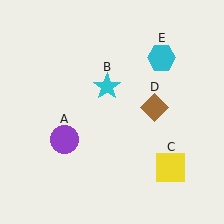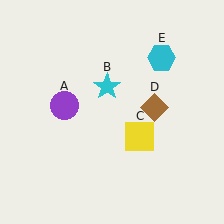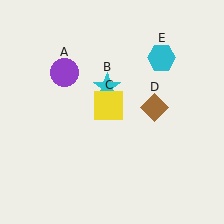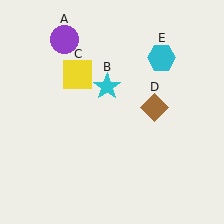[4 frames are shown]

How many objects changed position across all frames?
2 objects changed position: purple circle (object A), yellow square (object C).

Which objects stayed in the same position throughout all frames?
Cyan star (object B) and brown diamond (object D) and cyan hexagon (object E) remained stationary.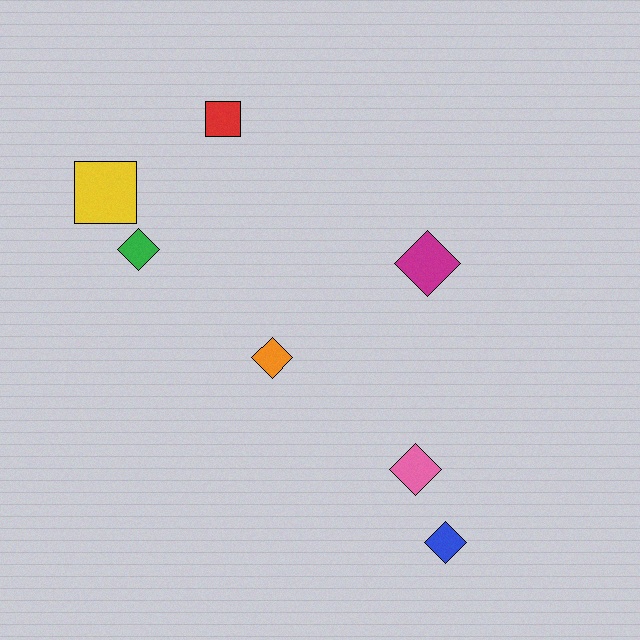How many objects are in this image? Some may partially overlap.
There are 7 objects.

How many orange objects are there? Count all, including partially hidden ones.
There is 1 orange object.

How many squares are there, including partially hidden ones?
There are 2 squares.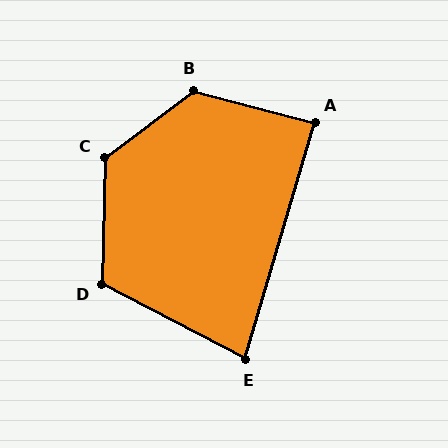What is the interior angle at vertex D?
Approximately 116 degrees (obtuse).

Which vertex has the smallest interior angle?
E, at approximately 79 degrees.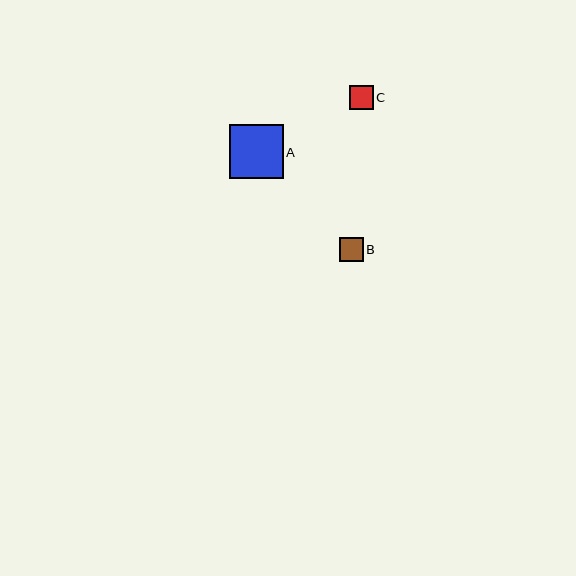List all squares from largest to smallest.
From largest to smallest: A, B, C.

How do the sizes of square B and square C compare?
Square B and square C are approximately the same size.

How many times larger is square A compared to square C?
Square A is approximately 2.3 times the size of square C.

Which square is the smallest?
Square C is the smallest with a size of approximately 24 pixels.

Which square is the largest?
Square A is the largest with a size of approximately 53 pixels.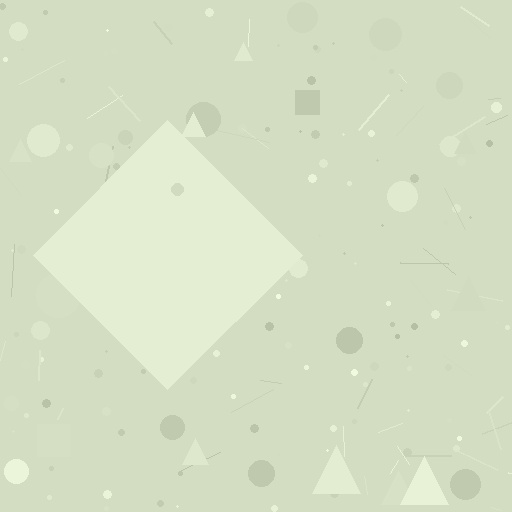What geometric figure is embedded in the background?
A diamond is embedded in the background.